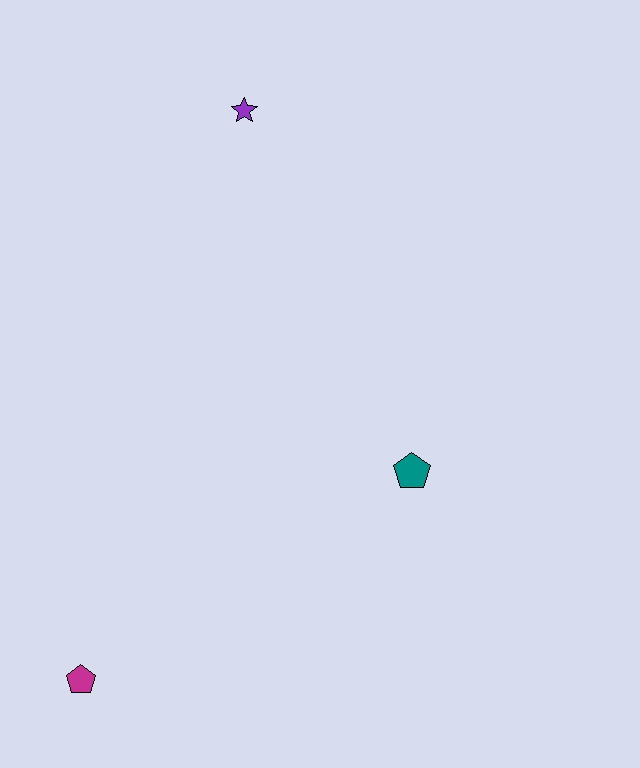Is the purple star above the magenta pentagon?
Yes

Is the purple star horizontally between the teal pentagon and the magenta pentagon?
Yes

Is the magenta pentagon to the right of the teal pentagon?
No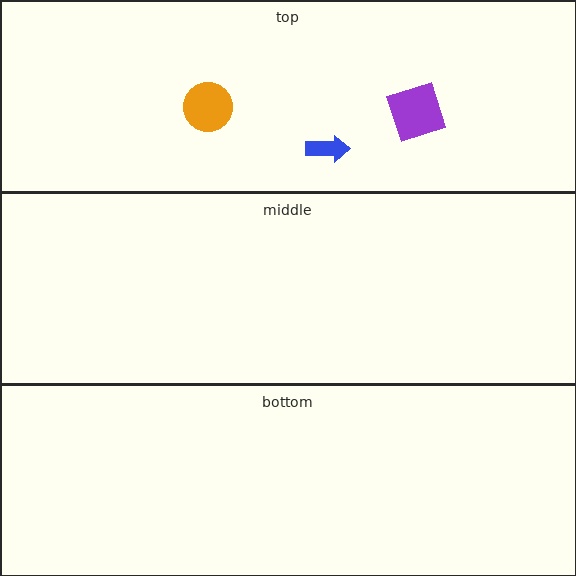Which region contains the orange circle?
The top region.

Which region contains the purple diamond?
The top region.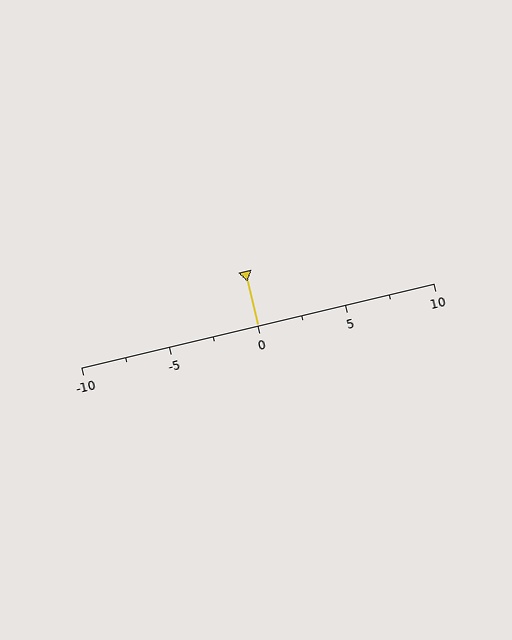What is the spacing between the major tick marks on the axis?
The major ticks are spaced 5 apart.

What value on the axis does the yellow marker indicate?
The marker indicates approximately 0.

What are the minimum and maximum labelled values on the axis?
The axis runs from -10 to 10.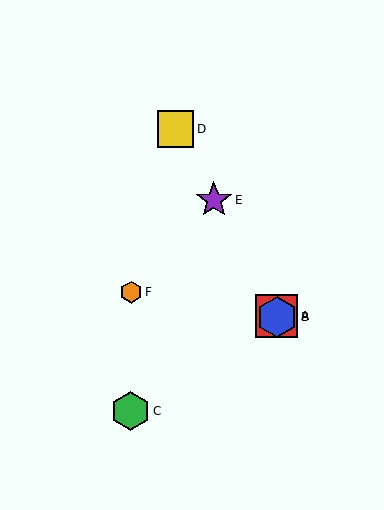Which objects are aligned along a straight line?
Objects A, B, D, E are aligned along a straight line.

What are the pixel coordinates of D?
Object D is at (176, 129).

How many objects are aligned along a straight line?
4 objects (A, B, D, E) are aligned along a straight line.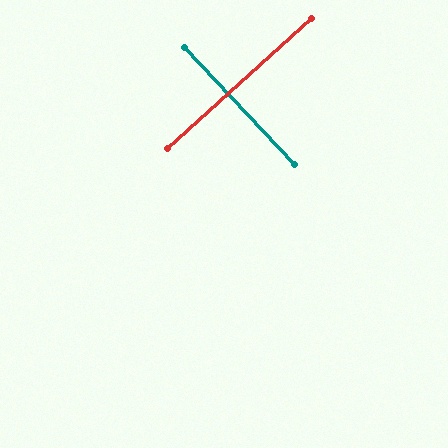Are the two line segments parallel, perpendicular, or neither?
Perpendicular — they meet at approximately 89°.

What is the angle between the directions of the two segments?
Approximately 89 degrees.